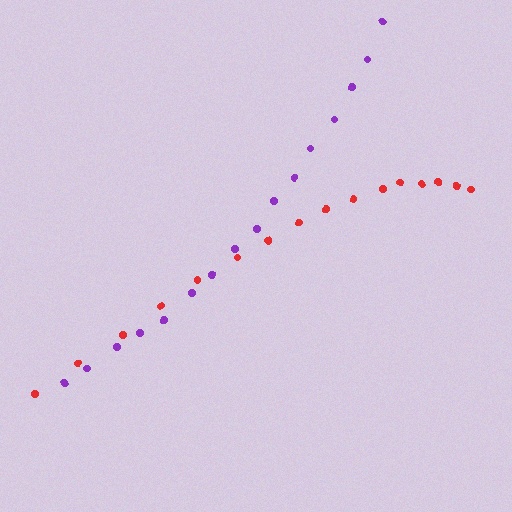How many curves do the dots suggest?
There are 2 distinct paths.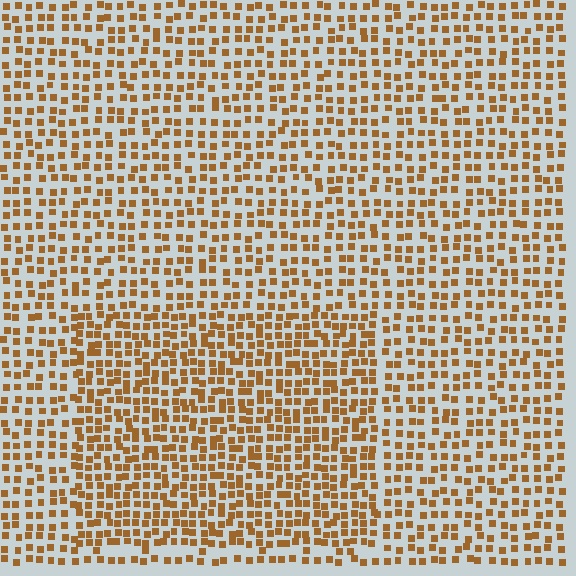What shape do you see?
I see a rectangle.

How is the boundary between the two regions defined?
The boundary is defined by a change in element density (approximately 1.5x ratio). All elements are the same color, size, and shape.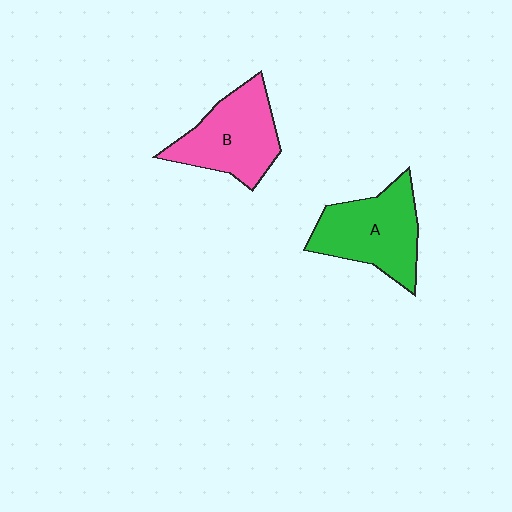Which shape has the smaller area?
Shape B (pink).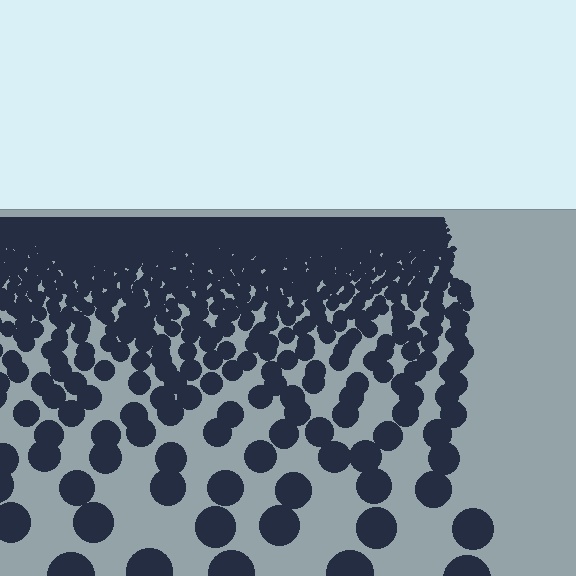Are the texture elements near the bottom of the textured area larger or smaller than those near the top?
Larger. Near the bottom, elements are closer to the viewer and appear at a bigger on-screen size.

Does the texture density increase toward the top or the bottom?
Density increases toward the top.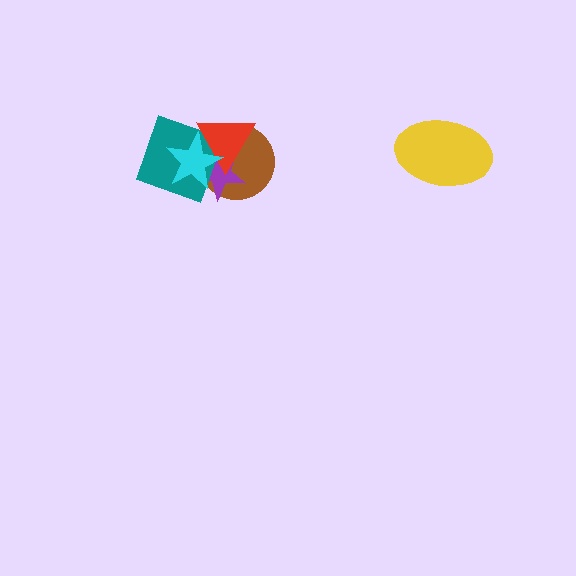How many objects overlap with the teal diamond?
4 objects overlap with the teal diamond.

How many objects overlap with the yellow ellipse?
0 objects overlap with the yellow ellipse.